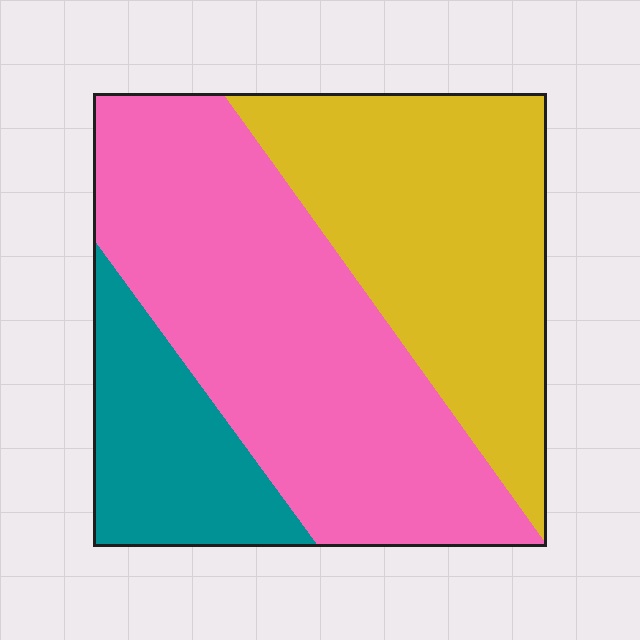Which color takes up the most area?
Pink, at roughly 50%.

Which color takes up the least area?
Teal, at roughly 15%.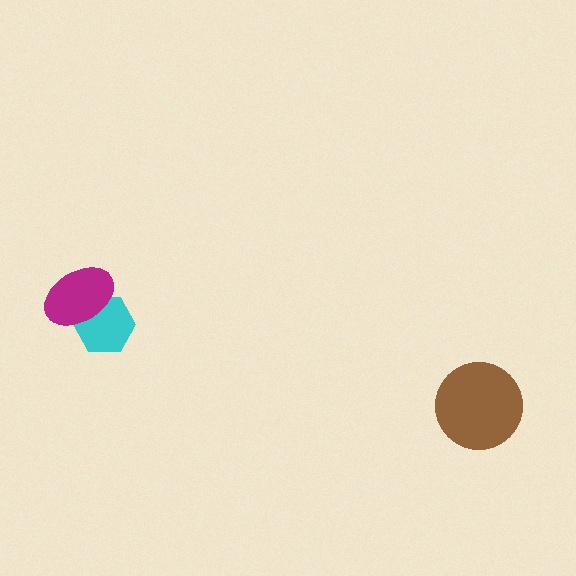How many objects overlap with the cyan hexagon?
1 object overlaps with the cyan hexagon.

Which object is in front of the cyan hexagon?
The magenta ellipse is in front of the cyan hexagon.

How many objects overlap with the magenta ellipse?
1 object overlaps with the magenta ellipse.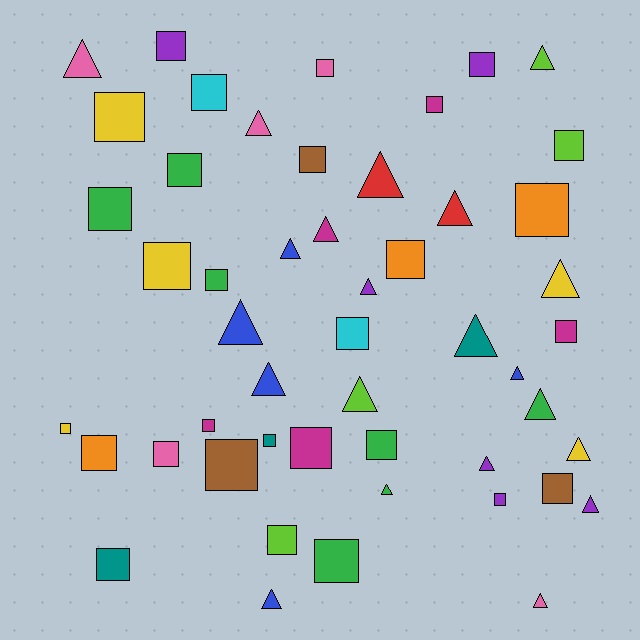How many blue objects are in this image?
There are 5 blue objects.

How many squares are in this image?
There are 29 squares.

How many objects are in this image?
There are 50 objects.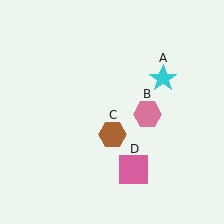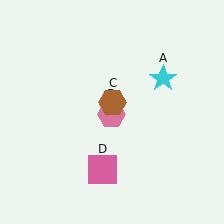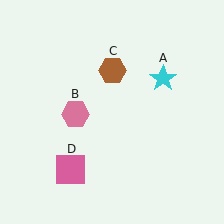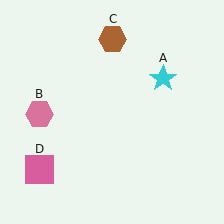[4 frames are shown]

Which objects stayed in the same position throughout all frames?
Cyan star (object A) remained stationary.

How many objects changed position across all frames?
3 objects changed position: pink hexagon (object B), brown hexagon (object C), pink square (object D).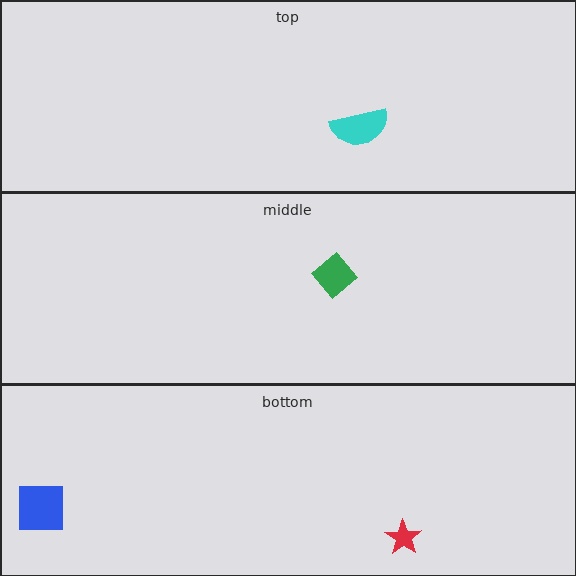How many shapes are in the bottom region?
2.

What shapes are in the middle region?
The green diamond.